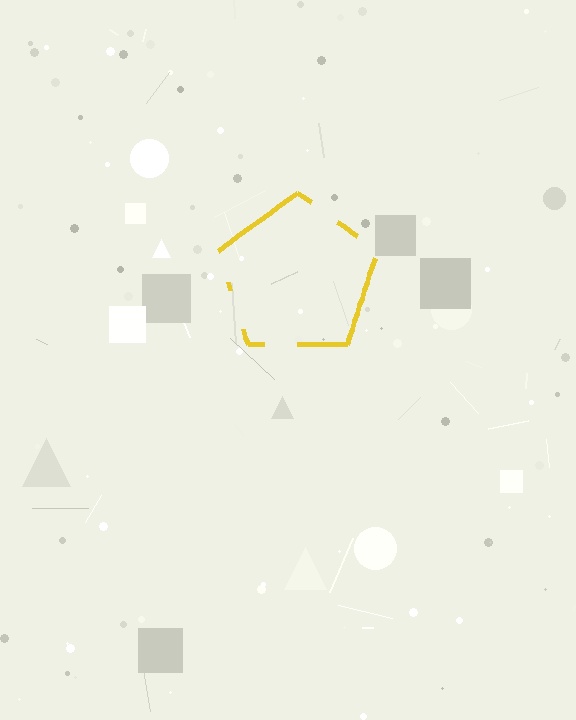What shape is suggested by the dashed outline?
The dashed outline suggests a pentagon.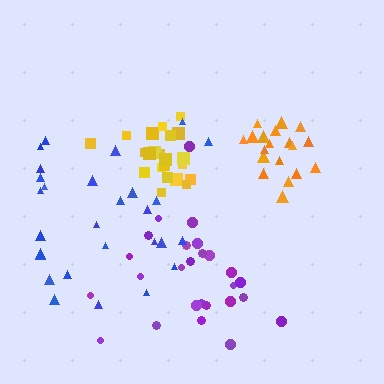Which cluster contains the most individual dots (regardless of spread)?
Blue (28).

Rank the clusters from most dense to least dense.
yellow, orange, purple, blue.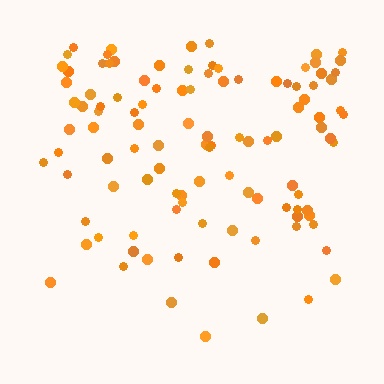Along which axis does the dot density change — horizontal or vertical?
Vertical.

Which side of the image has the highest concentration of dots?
The top.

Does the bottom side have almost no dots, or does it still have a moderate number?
Still a moderate number, just noticeably fewer than the top.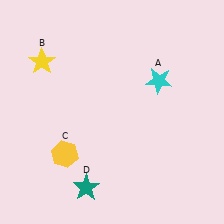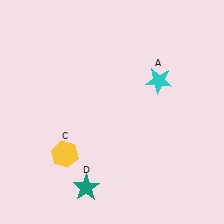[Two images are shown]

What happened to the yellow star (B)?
The yellow star (B) was removed in Image 2. It was in the top-left area of Image 1.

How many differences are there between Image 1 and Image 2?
There is 1 difference between the two images.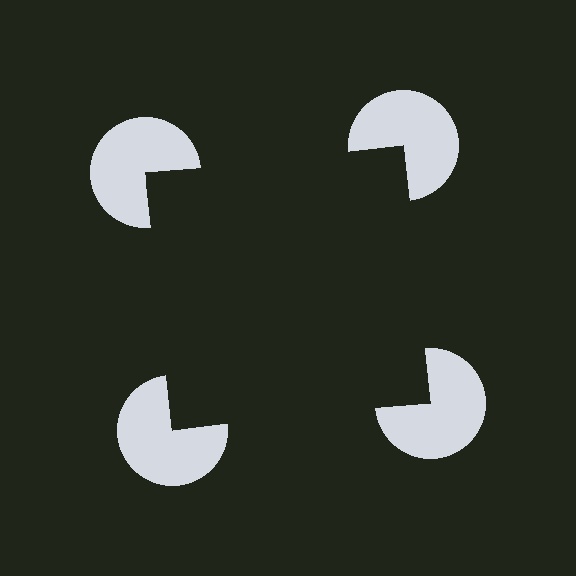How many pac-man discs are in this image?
There are 4 — one at each vertex of the illusory square.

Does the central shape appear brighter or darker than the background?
It typically appears slightly darker than the background, even though no actual brightness change is drawn.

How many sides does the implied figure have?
4 sides.